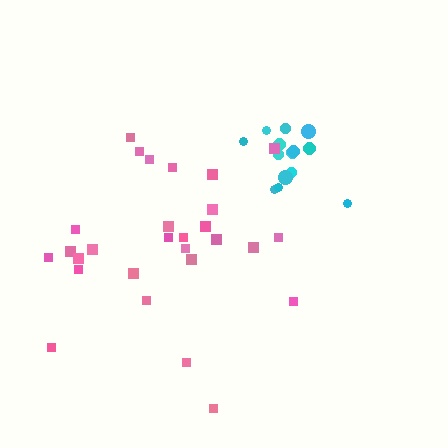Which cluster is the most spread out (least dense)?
Pink.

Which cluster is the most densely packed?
Cyan.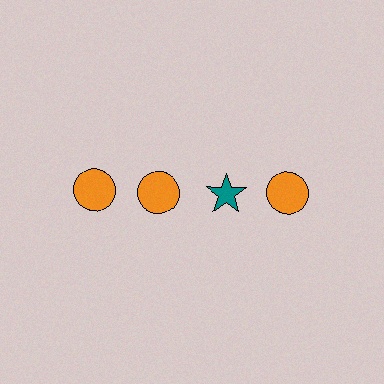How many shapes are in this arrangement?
There are 4 shapes arranged in a grid pattern.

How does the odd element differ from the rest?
It differs in both color (teal instead of orange) and shape (star instead of circle).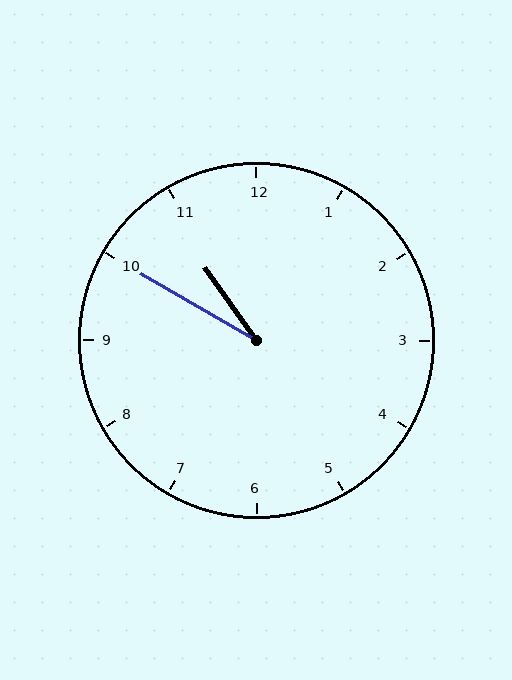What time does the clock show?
10:50.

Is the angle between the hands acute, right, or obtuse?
It is acute.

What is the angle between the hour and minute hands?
Approximately 25 degrees.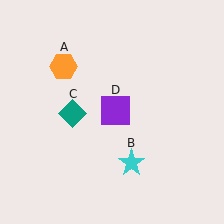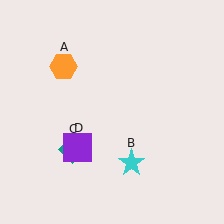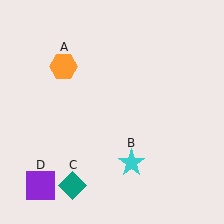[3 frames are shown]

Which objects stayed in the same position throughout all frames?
Orange hexagon (object A) and cyan star (object B) remained stationary.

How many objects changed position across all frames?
2 objects changed position: teal diamond (object C), purple square (object D).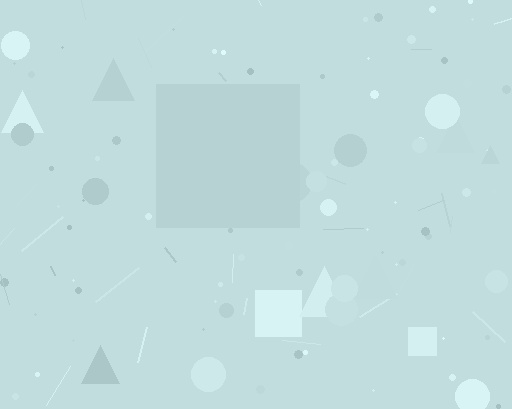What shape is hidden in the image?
A square is hidden in the image.